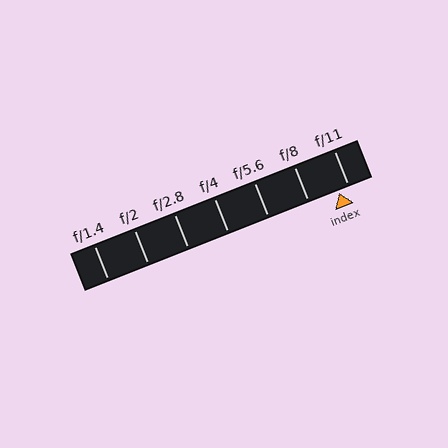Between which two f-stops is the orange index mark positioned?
The index mark is between f/8 and f/11.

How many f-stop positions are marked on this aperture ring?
There are 7 f-stop positions marked.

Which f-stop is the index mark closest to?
The index mark is closest to f/11.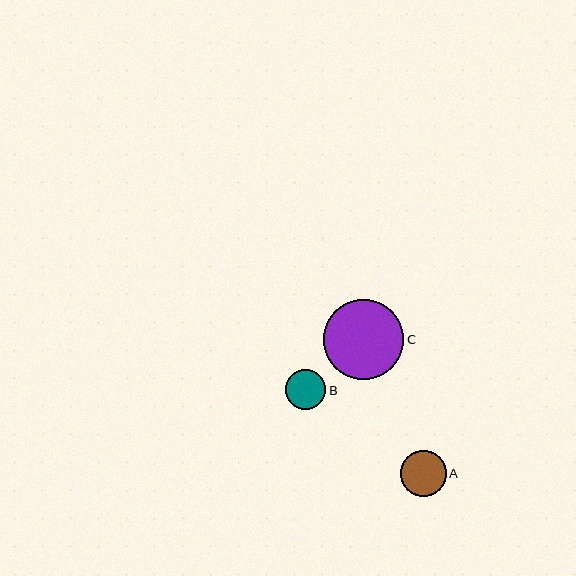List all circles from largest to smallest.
From largest to smallest: C, A, B.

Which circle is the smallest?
Circle B is the smallest with a size of approximately 40 pixels.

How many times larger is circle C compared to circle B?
Circle C is approximately 2.0 times the size of circle B.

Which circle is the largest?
Circle C is the largest with a size of approximately 80 pixels.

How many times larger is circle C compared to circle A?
Circle C is approximately 1.8 times the size of circle A.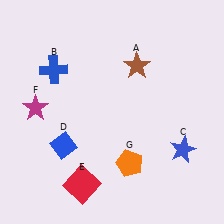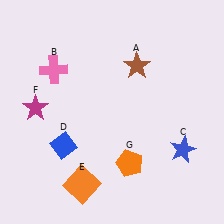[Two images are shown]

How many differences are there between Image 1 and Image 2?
There are 2 differences between the two images.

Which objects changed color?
B changed from blue to pink. E changed from red to orange.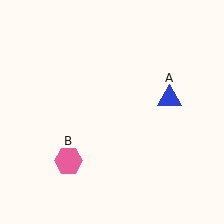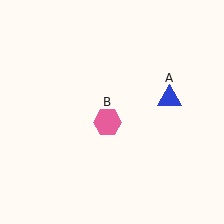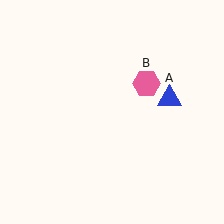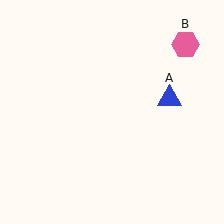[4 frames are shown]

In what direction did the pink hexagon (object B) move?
The pink hexagon (object B) moved up and to the right.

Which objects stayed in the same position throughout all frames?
Blue triangle (object A) remained stationary.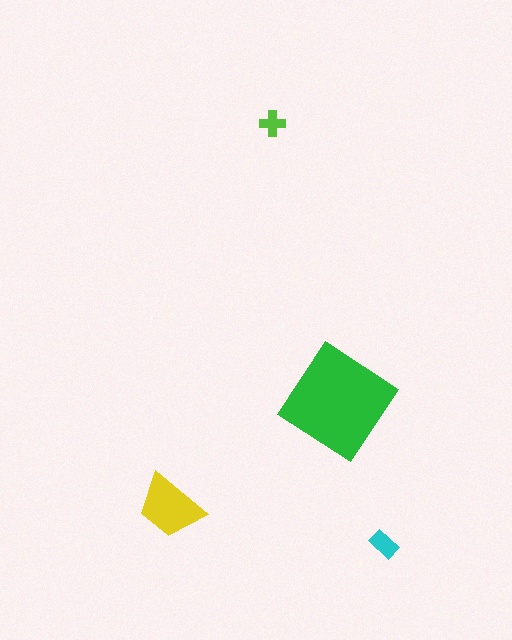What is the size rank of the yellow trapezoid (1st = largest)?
2nd.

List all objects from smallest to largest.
The lime cross, the cyan rectangle, the yellow trapezoid, the green diamond.